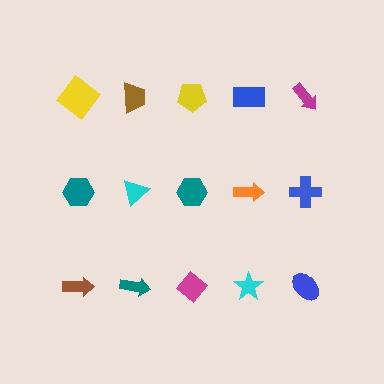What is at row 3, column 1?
A brown arrow.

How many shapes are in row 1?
5 shapes.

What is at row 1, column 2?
A brown trapezoid.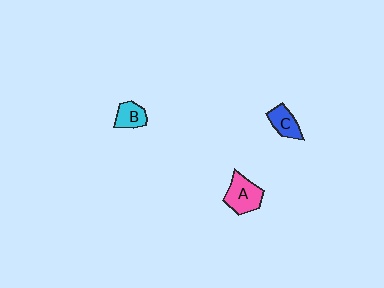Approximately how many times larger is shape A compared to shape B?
Approximately 1.6 times.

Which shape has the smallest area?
Shape B (cyan).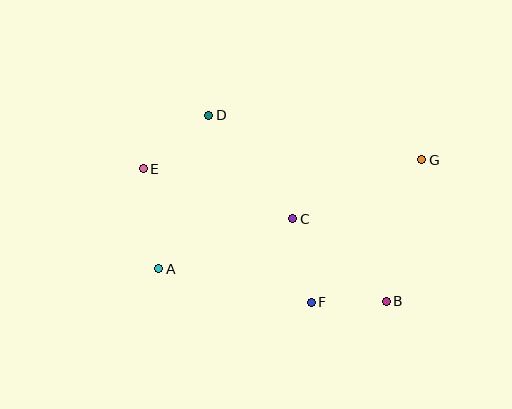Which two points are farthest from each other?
Points A and G are farthest from each other.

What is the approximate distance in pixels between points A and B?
The distance between A and B is approximately 230 pixels.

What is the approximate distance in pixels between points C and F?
The distance between C and F is approximately 85 pixels.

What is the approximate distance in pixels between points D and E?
The distance between D and E is approximately 84 pixels.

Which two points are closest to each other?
Points B and F are closest to each other.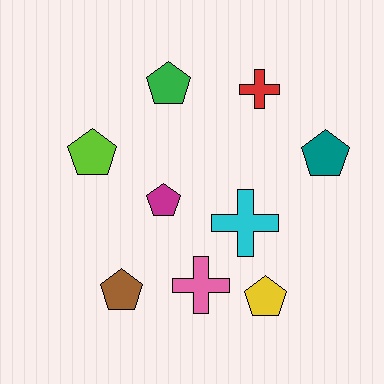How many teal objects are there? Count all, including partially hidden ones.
There is 1 teal object.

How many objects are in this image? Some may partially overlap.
There are 9 objects.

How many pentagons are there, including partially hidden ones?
There are 6 pentagons.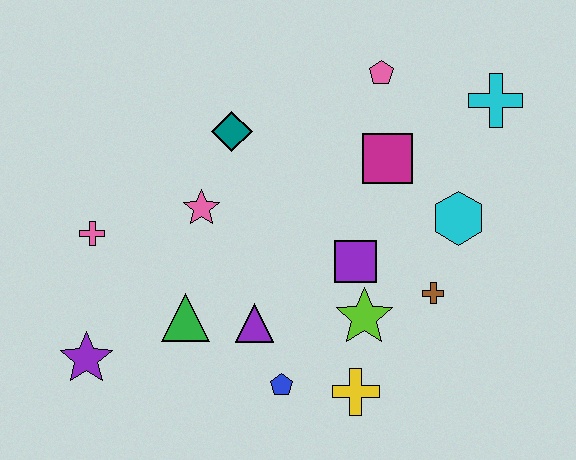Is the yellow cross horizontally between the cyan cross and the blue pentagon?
Yes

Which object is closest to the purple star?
The green triangle is closest to the purple star.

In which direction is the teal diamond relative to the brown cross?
The teal diamond is to the left of the brown cross.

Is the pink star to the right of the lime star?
No